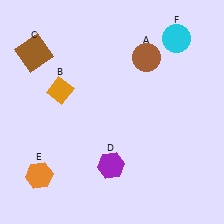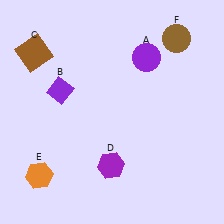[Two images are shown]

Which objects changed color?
A changed from brown to purple. B changed from orange to purple. F changed from cyan to brown.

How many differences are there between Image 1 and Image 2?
There are 3 differences between the two images.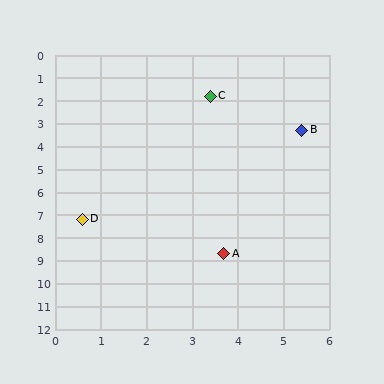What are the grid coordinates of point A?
Point A is at approximately (3.7, 8.7).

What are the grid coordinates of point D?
Point D is at approximately (0.6, 7.2).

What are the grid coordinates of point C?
Point C is at approximately (3.4, 1.8).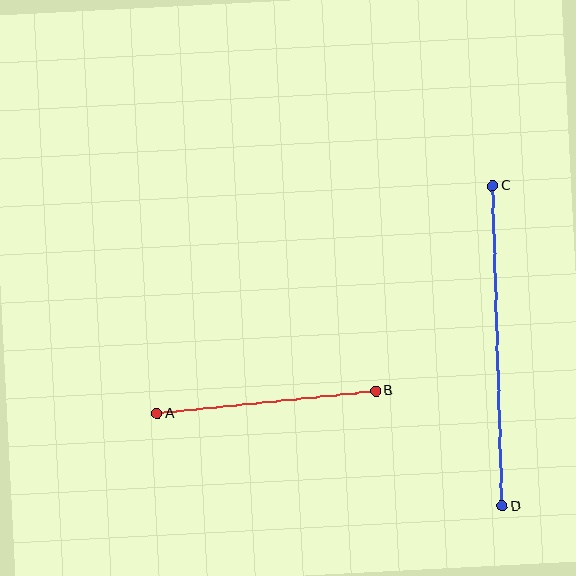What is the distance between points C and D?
The distance is approximately 321 pixels.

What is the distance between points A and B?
The distance is approximately 220 pixels.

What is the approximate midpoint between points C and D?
The midpoint is at approximately (498, 346) pixels.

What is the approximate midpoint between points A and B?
The midpoint is at approximately (266, 402) pixels.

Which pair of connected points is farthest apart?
Points C and D are farthest apart.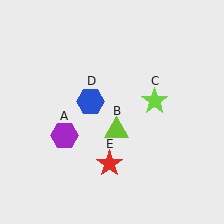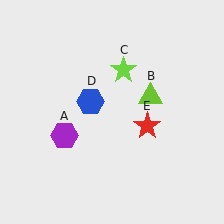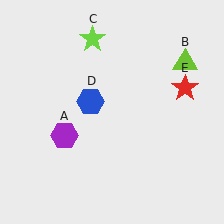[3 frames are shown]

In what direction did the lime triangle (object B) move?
The lime triangle (object B) moved up and to the right.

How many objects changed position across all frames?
3 objects changed position: lime triangle (object B), lime star (object C), red star (object E).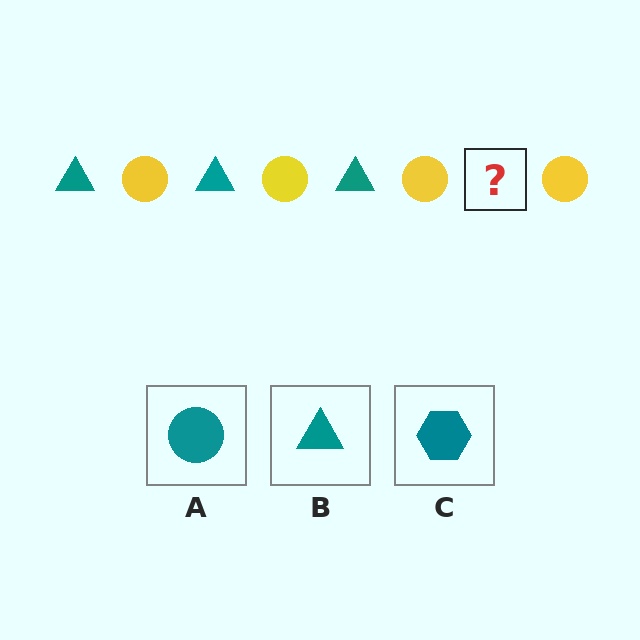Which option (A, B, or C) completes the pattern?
B.